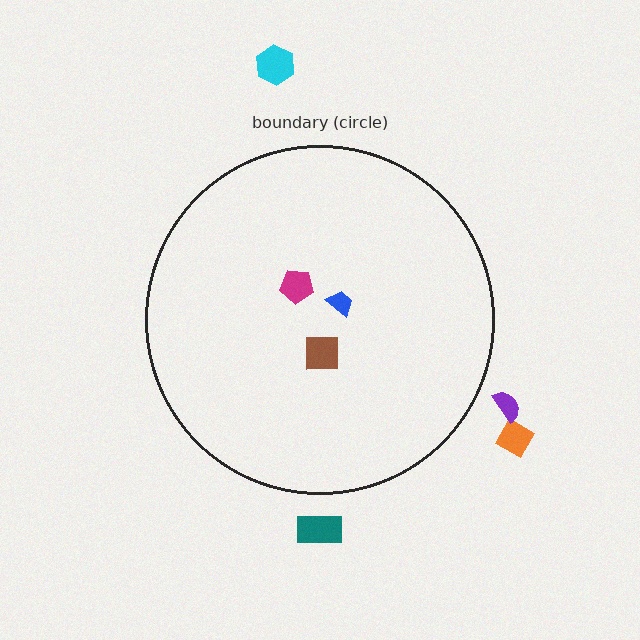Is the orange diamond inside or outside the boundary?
Outside.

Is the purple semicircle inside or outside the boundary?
Outside.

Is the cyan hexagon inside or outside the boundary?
Outside.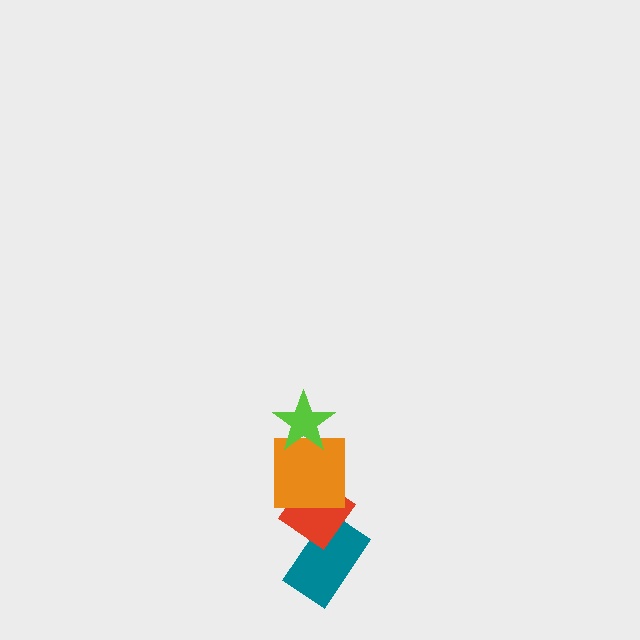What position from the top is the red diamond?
The red diamond is 3rd from the top.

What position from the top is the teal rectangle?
The teal rectangle is 4th from the top.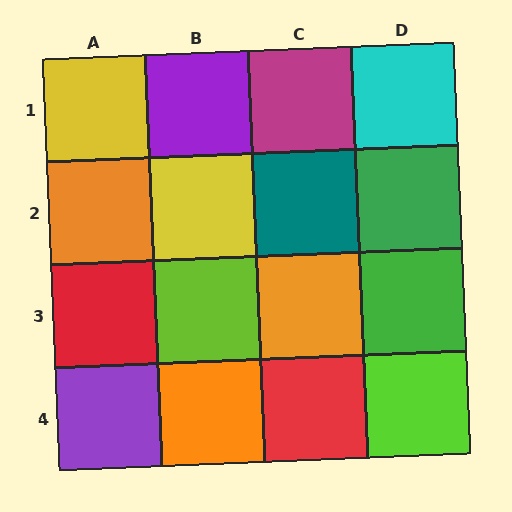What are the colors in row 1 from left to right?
Yellow, purple, magenta, cyan.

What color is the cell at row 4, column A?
Purple.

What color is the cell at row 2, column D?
Green.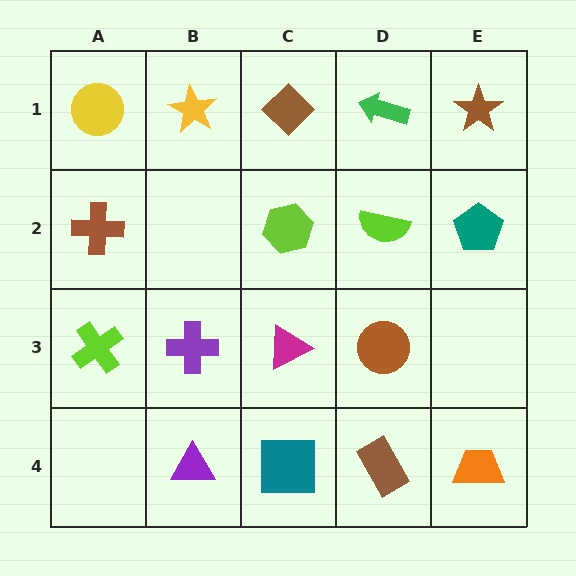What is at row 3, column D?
A brown circle.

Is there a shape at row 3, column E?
No, that cell is empty.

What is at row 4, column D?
A brown rectangle.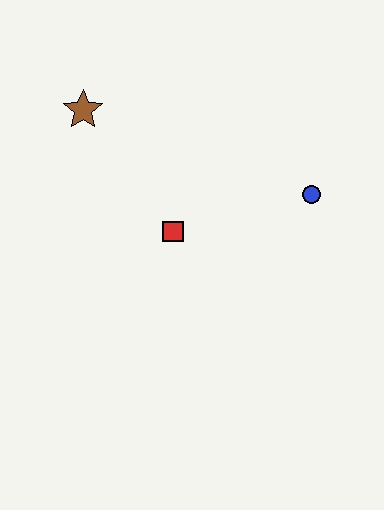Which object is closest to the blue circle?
The red square is closest to the blue circle.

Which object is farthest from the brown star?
The blue circle is farthest from the brown star.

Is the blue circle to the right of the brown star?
Yes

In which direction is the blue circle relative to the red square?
The blue circle is to the right of the red square.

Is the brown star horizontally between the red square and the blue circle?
No